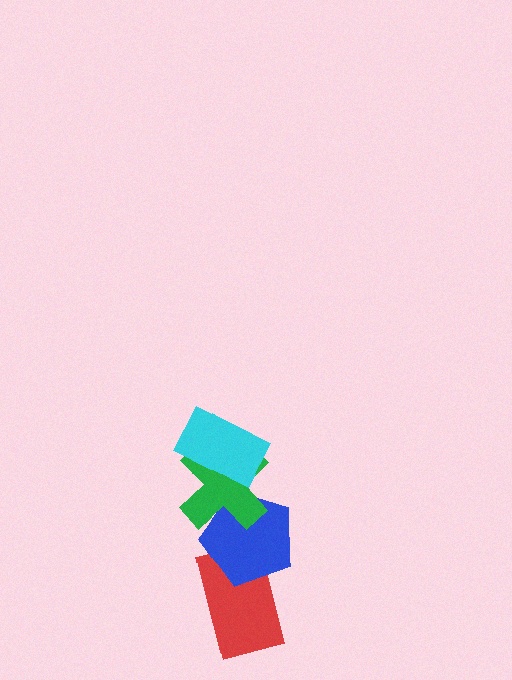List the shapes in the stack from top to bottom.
From top to bottom: the cyan rectangle, the green cross, the blue pentagon, the red rectangle.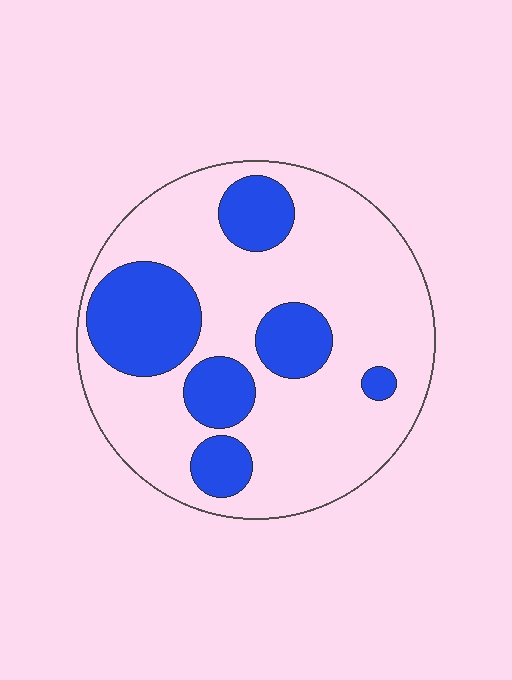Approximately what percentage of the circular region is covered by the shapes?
Approximately 30%.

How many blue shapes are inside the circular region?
6.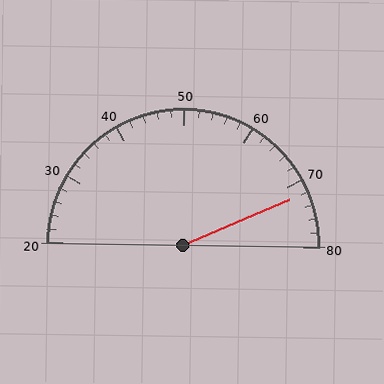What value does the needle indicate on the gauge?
The needle indicates approximately 72.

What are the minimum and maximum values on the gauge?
The gauge ranges from 20 to 80.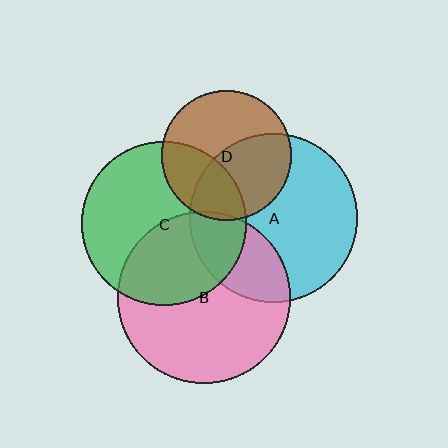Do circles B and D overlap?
Yes.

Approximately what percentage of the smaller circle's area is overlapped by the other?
Approximately 5%.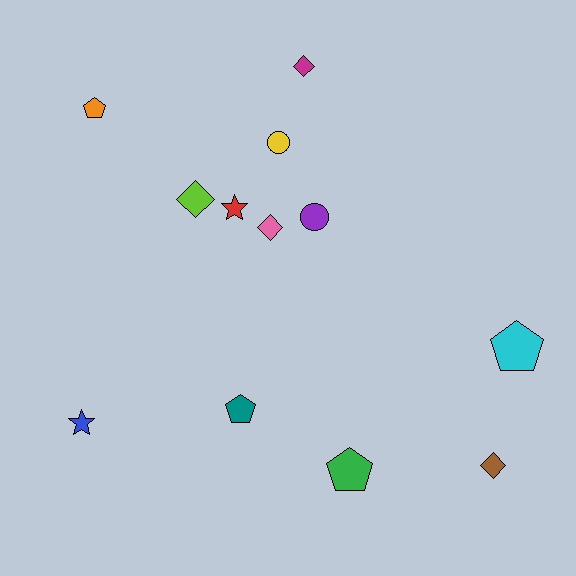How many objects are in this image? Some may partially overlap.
There are 12 objects.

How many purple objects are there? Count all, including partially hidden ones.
There is 1 purple object.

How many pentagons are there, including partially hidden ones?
There are 4 pentagons.